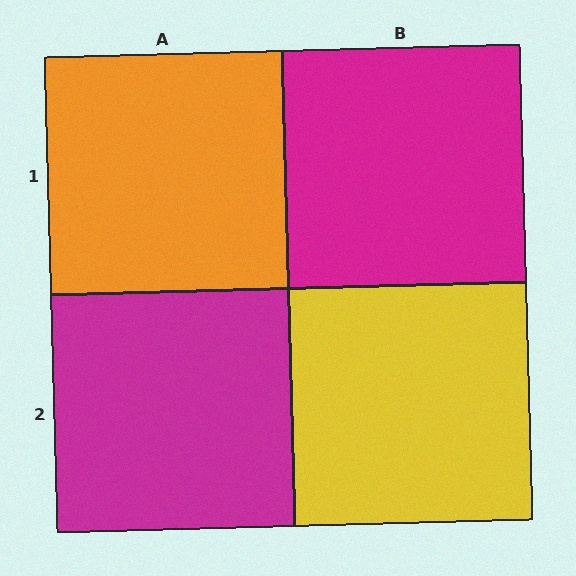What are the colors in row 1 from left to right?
Orange, magenta.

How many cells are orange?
1 cell is orange.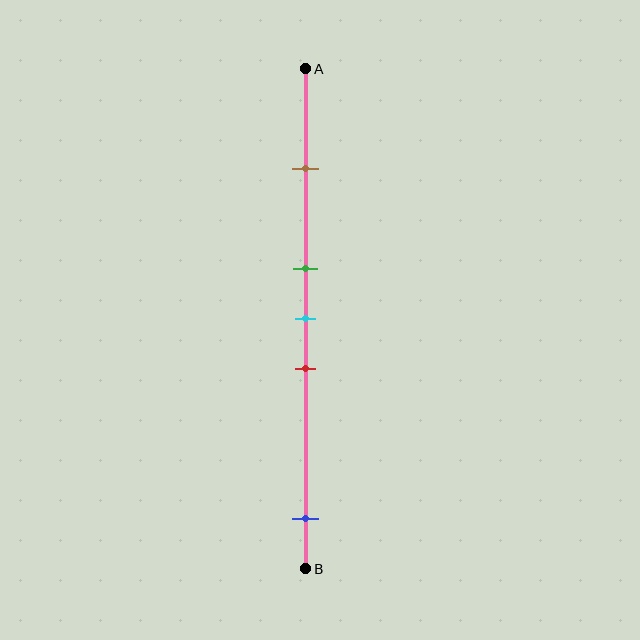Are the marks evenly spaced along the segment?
No, the marks are not evenly spaced.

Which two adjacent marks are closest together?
The green and cyan marks are the closest adjacent pair.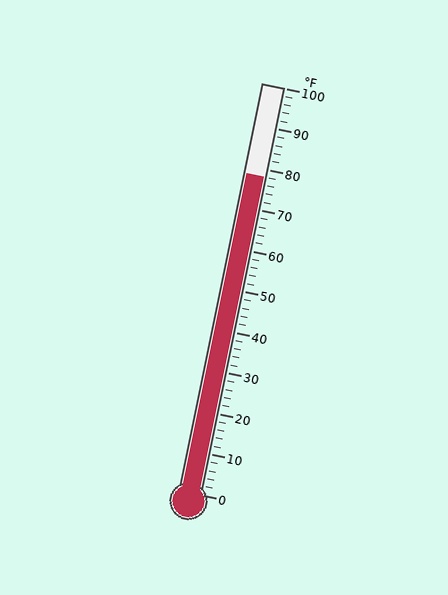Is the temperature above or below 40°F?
The temperature is above 40°F.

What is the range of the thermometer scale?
The thermometer scale ranges from 0°F to 100°F.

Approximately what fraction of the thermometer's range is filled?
The thermometer is filled to approximately 80% of its range.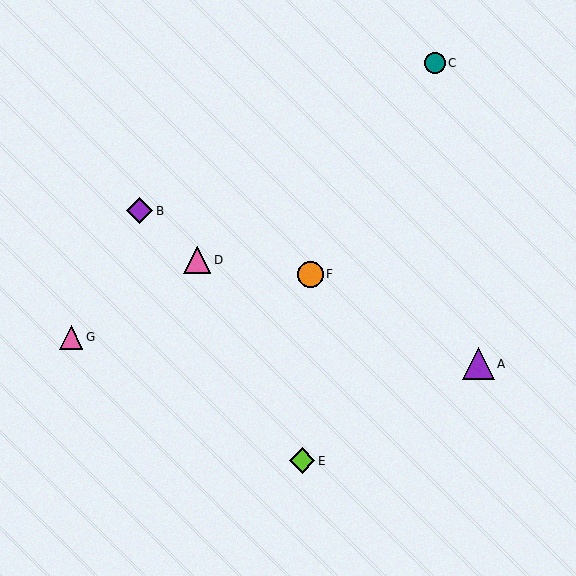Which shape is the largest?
The purple triangle (labeled A) is the largest.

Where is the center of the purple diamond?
The center of the purple diamond is at (140, 211).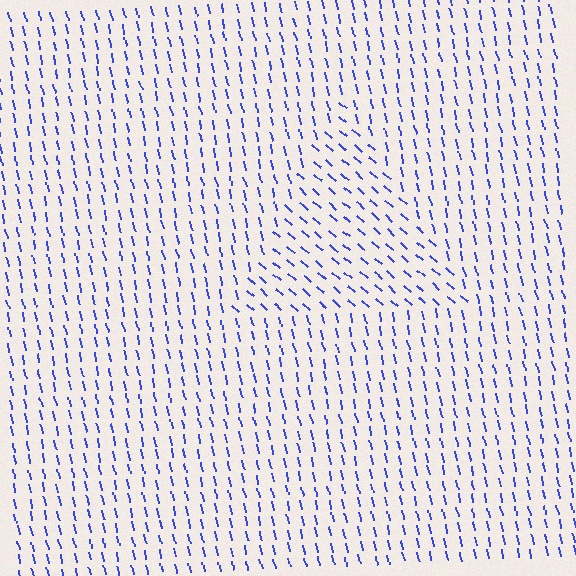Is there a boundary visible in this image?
Yes, there is a texture boundary formed by a change in line orientation.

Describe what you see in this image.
The image is filled with small blue line segments. A triangle region in the image has lines oriented differently from the surrounding lines, creating a visible texture boundary.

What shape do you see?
I see a triangle.